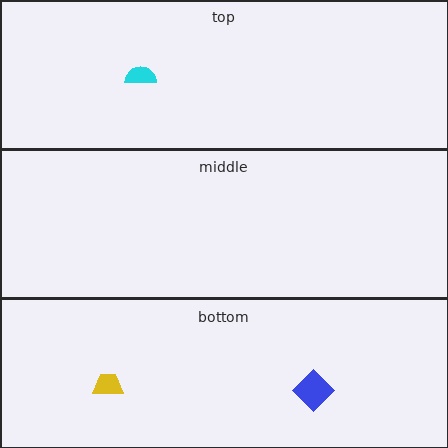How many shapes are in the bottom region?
2.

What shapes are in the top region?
The cyan semicircle.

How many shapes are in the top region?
1.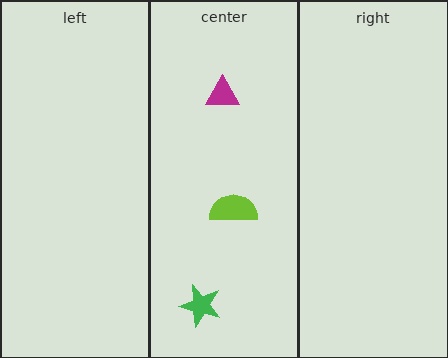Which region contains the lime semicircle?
The center region.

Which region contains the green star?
The center region.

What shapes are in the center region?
The lime semicircle, the magenta triangle, the green star.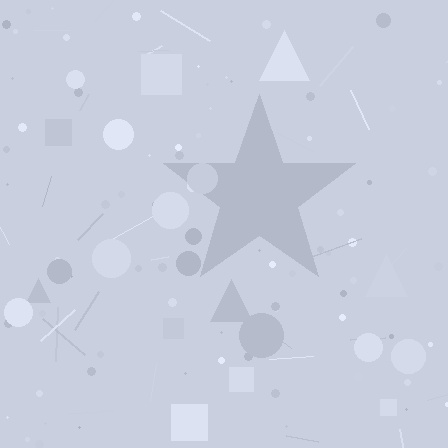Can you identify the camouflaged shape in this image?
The camouflaged shape is a star.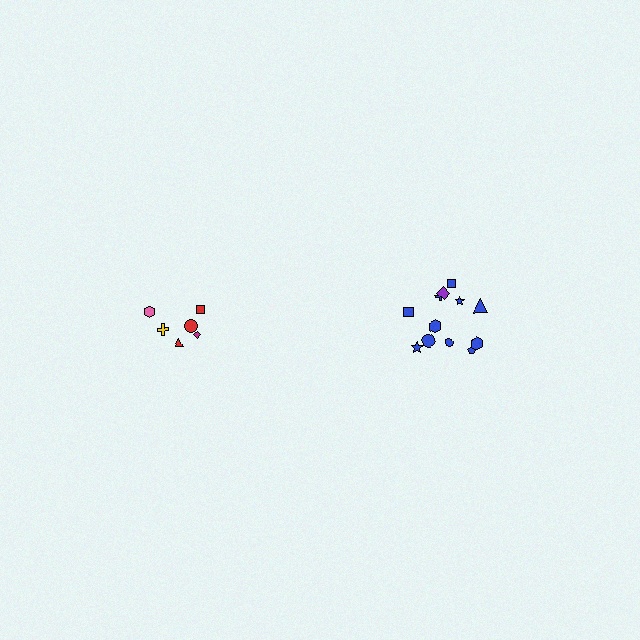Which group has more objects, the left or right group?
The right group.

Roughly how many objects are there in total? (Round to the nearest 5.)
Roughly 20 objects in total.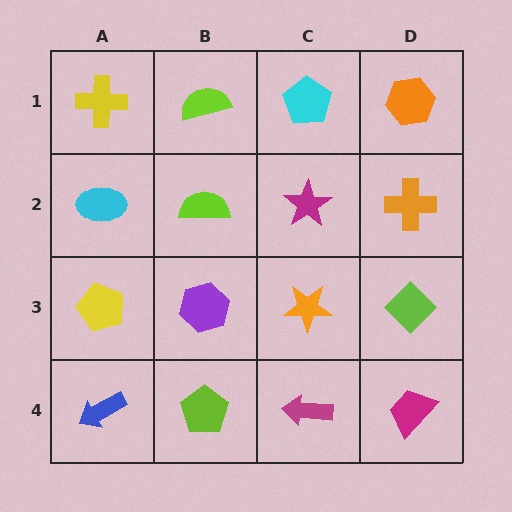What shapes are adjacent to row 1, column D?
An orange cross (row 2, column D), a cyan pentagon (row 1, column C).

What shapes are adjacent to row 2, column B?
A lime semicircle (row 1, column B), a purple hexagon (row 3, column B), a cyan ellipse (row 2, column A), a magenta star (row 2, column C).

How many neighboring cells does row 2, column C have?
4.